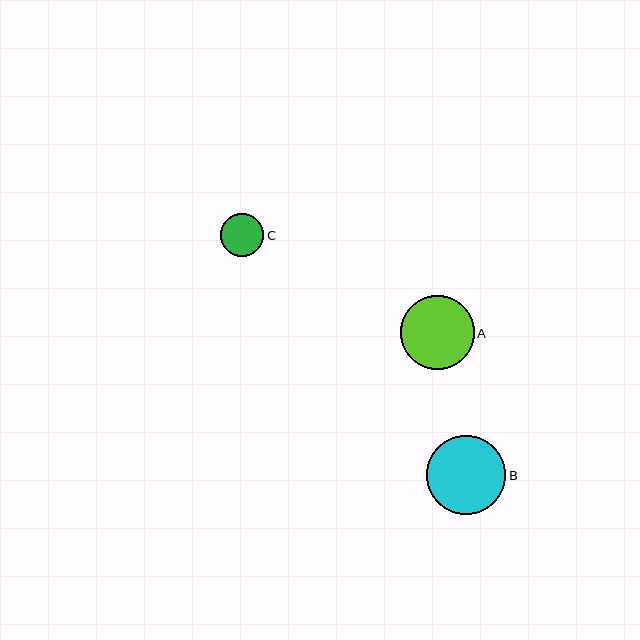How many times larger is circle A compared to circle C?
Circle A is approximately 1.7 times the size of circle C.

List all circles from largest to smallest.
From largest to smallest: B, A, C.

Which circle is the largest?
Circle B is the largest with a size of approximately 79 pixels.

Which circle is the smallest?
Circle C is the smallest with a size of approximately 43 pixels.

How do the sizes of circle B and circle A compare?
Circle B and circle A are approximately the same size.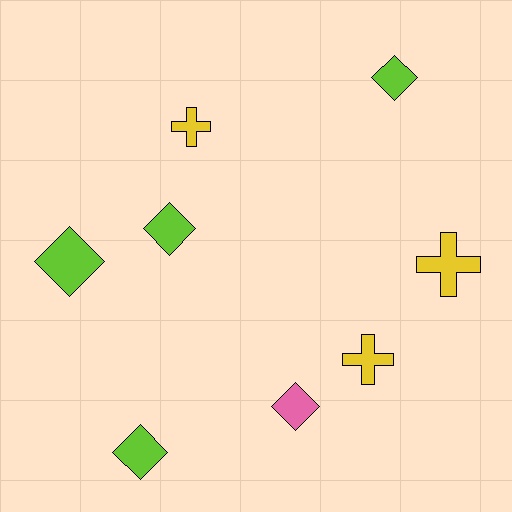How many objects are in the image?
There are 8 objects.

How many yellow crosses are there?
There are 3 yellow crosses.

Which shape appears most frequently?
Diamond, with 5 objects.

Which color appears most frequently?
Lime, with 4 objects.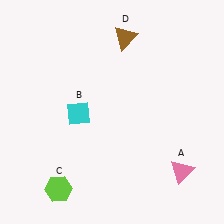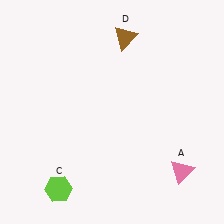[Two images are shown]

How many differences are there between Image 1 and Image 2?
There is 1 difference between the two images.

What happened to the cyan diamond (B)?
The cyan diamond (B) was removed in Image 2. It was in the bottom-left area of Image 1.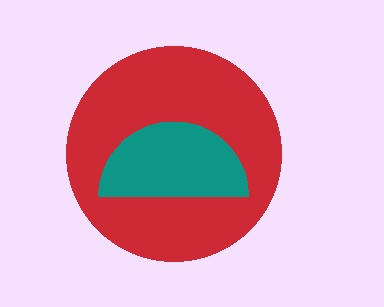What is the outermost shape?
The red circle.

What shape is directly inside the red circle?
The teal semicircle.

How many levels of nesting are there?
2.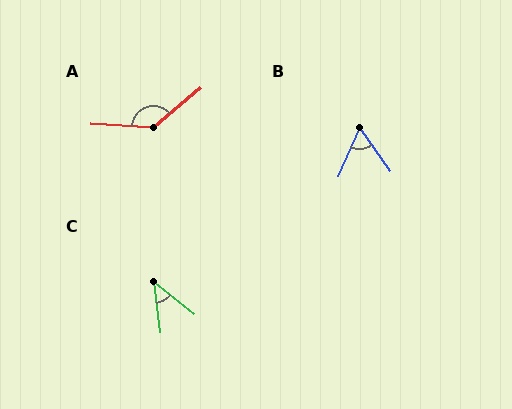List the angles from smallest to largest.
C (44°), B (59°), A (136°).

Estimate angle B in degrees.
Approximately 59 degrees.